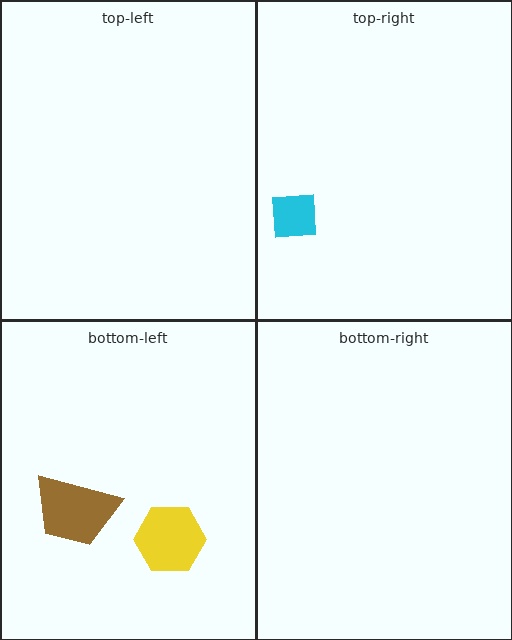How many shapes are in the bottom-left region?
2.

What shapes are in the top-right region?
The cyan square.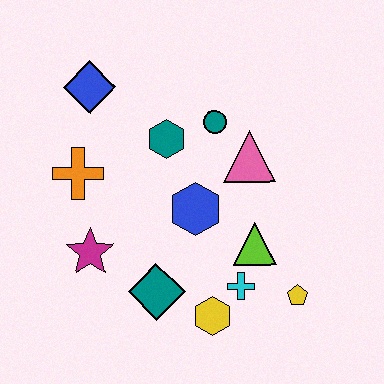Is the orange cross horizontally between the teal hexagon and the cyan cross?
No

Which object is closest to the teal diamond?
The yellow hexagon is closest to the teal diamond.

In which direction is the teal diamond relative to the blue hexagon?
The teal diamond is below the blue hexagon.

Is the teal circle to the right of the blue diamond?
Yes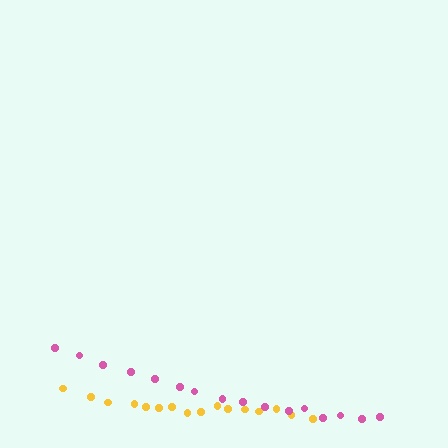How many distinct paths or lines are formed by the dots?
There are 2 distinct paths.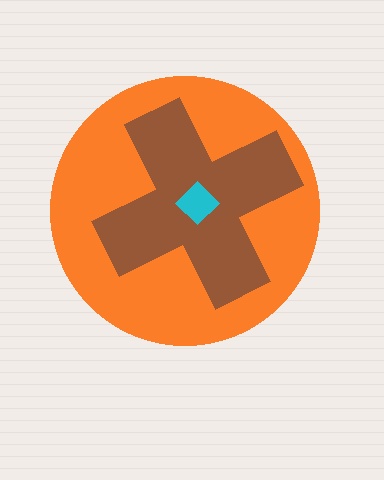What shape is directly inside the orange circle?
The brown cross.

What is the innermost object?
The cyan diamond.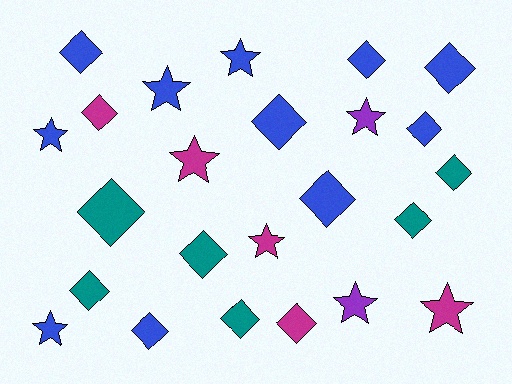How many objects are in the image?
There are 24 objects.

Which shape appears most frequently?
Diamond, with 15 objects.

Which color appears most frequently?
Blue, with 11 objects.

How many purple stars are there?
There are 2 purple stars.